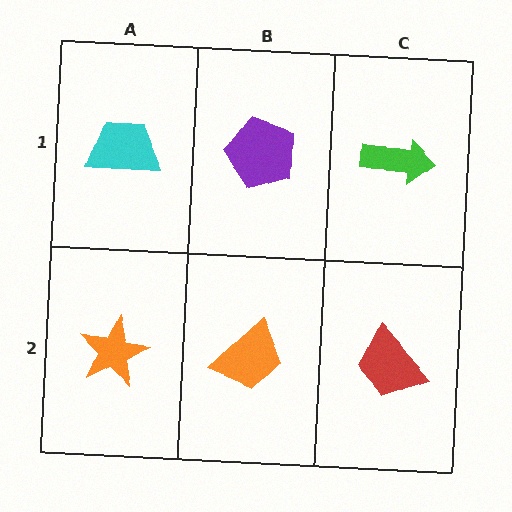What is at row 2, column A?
An orange star.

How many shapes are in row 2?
3 shapes.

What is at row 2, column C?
A red trapezoid.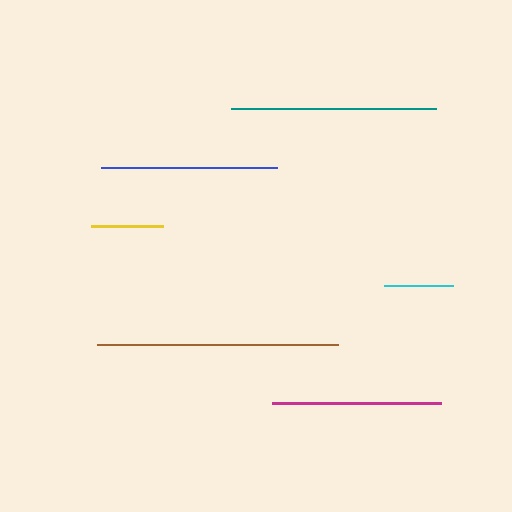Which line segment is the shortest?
The cyan line is the shortest at approximately 69 pixels.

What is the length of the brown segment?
The brown segment is approximately 242 pixels long.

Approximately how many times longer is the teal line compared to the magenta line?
The teal line is approximately 1.2 times the length of the magenta line.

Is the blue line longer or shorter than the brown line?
The brown line is longer than the blue line.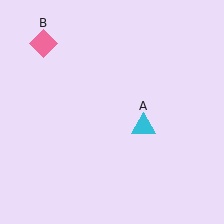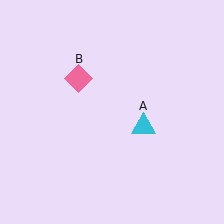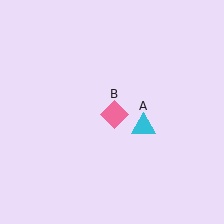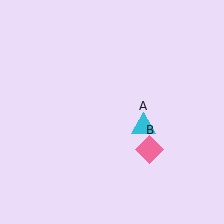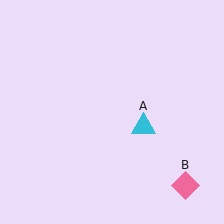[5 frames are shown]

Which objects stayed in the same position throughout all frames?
Cyan triangle (object A) remained stationary.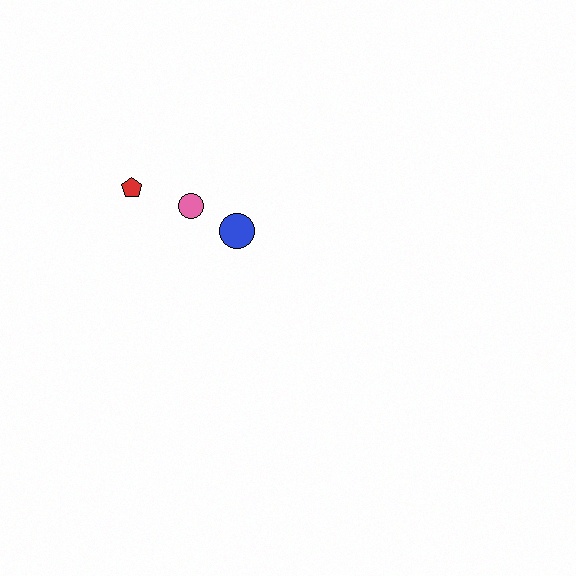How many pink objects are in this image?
There is 1 pink object.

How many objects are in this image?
There are 3 objects.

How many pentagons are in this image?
There is 1 pentagon.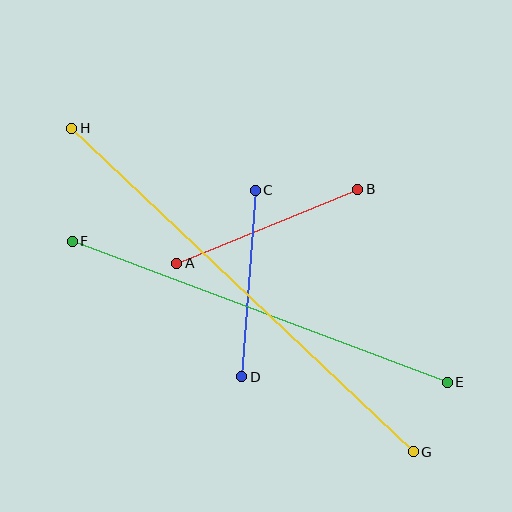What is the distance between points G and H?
The distance is approximately 471 pixels.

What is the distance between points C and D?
The distance is approximately 187 pixels.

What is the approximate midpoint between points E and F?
The midpoint is at approximately (260, 312) pixels.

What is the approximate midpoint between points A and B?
The midpoint is at approximately (267, 226) pixels.